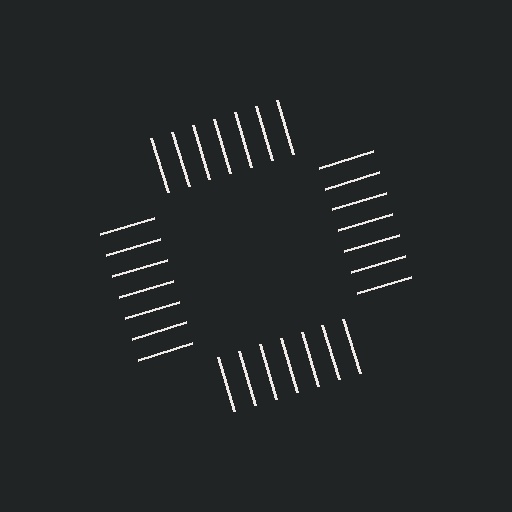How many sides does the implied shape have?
4 sides — the line-ends trace a square.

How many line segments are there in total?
28 — 7 along each of the 4 edges.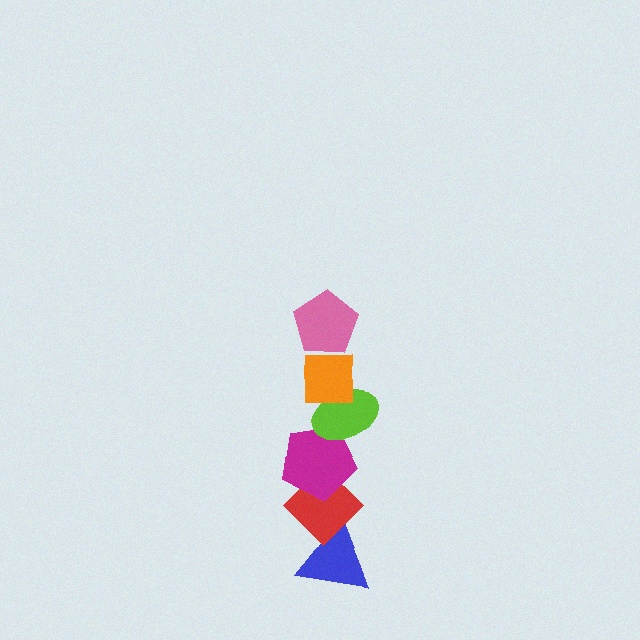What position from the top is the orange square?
The orange square is 2nd from the top.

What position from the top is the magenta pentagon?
The magenta pentagon is 4th from the top.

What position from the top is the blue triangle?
The blue triangle is 6th from the top.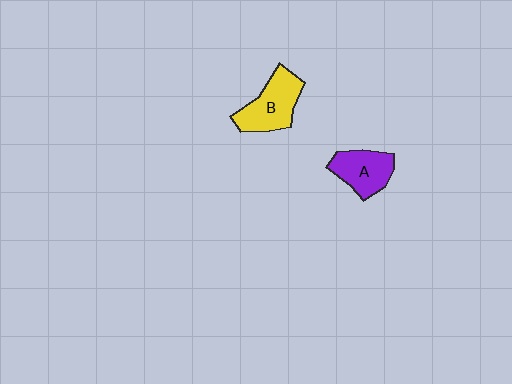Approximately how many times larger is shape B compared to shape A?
Approximately 1.2 times.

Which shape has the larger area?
Shape B (yellow).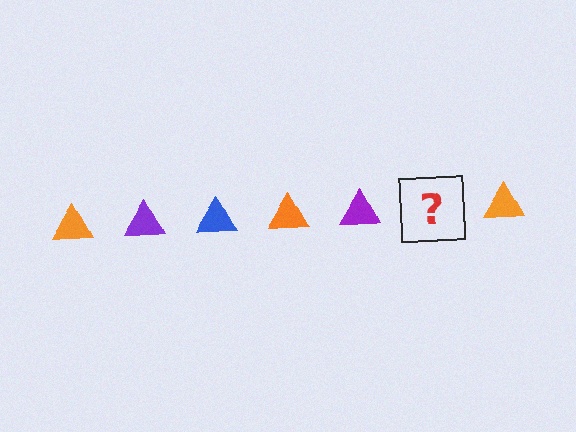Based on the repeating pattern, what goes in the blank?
The blank should be a blue triangle.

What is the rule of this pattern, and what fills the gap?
The rule is that the pattern cycles through orange, purple, blue triangles. The gap should be filled with a blue triangle.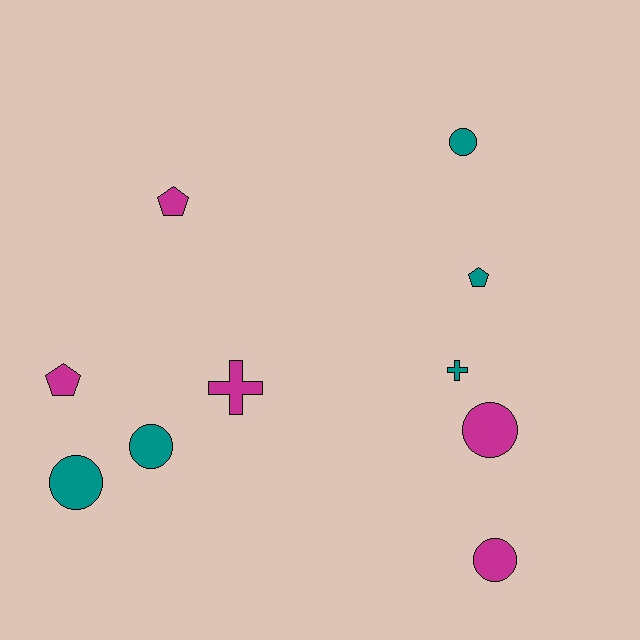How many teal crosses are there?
There is 1 teal cross.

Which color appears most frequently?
Teal, with 5 objects.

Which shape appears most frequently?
Circle, with 5 objects.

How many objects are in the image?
There are 10 objects.